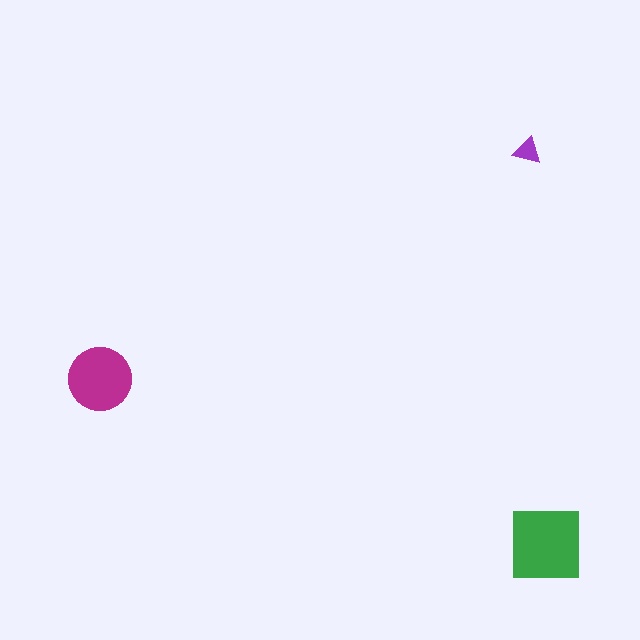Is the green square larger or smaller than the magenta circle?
Larger.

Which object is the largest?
The green square.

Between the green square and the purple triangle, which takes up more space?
The green square.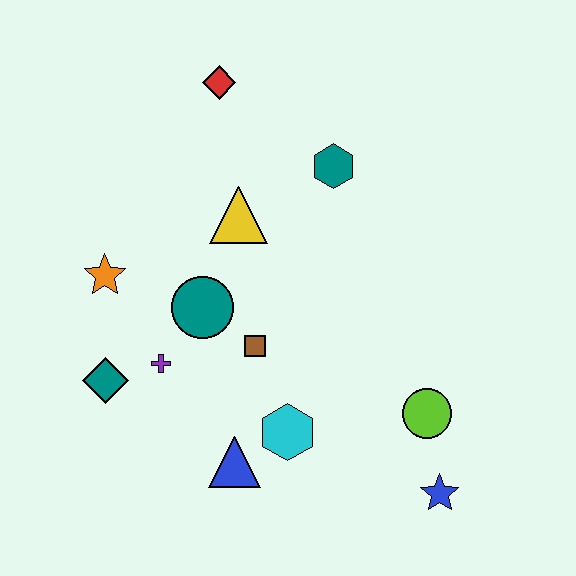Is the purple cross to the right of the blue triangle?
No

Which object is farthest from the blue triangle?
The red diamond is farthest from the blue triangle.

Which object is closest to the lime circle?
The blue star is closest to the lime circle.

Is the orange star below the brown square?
No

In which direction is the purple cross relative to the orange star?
The purple cross is below the orange star.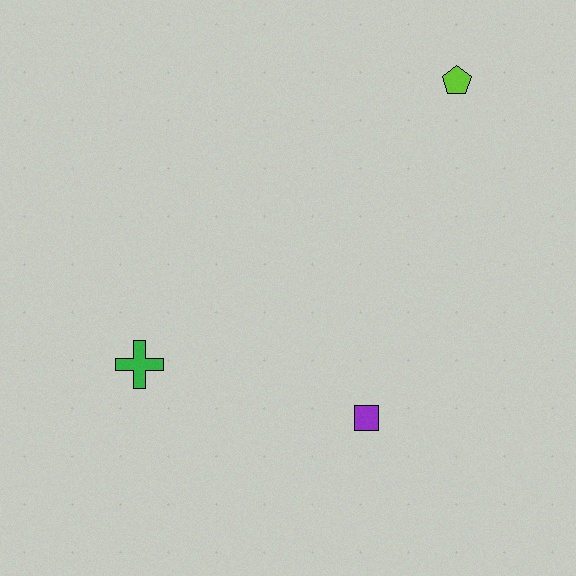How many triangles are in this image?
There are no triangles.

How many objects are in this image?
There are 3 objects.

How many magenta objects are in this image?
There are no magenta objects.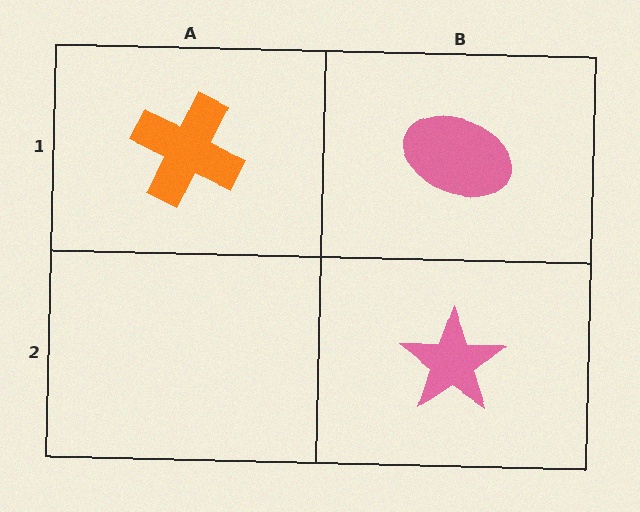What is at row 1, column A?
An orange cross.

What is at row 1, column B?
A pink ellipse.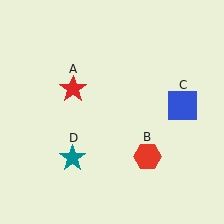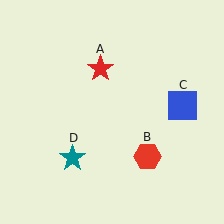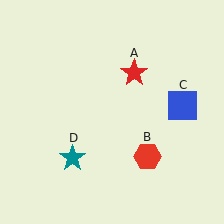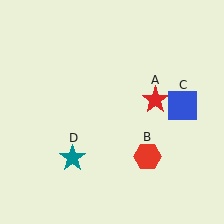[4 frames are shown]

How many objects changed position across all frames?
1 object changed position: red star (object A).